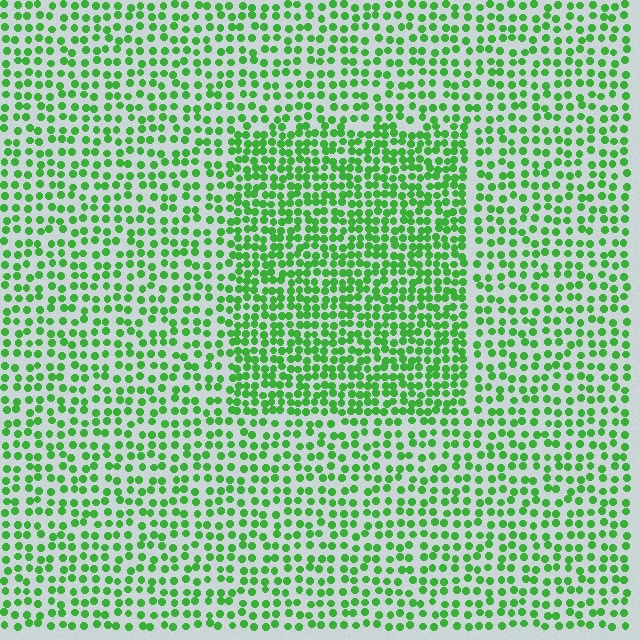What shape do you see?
I see a rectangle.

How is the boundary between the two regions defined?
The boundary is defined by a change in element density (approximately 1.7x ratio). All elements are the same color, size, and shape.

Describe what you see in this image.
The image contains small green elements arranged at two different densities. A rectangle-shaped region is visible where the elements are more densely packed than the surrounding area.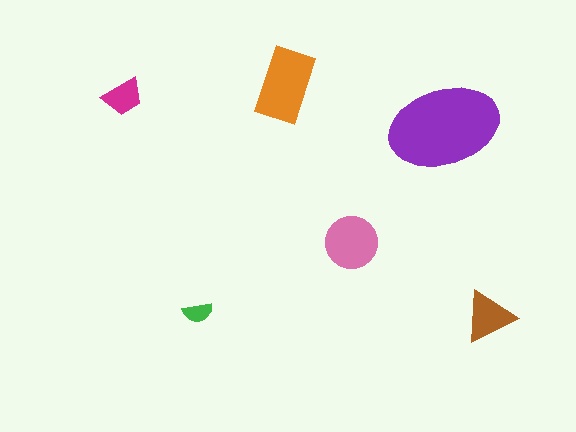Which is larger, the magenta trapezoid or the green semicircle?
The magenta trapezoid.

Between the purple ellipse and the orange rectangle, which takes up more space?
The purple ellipse.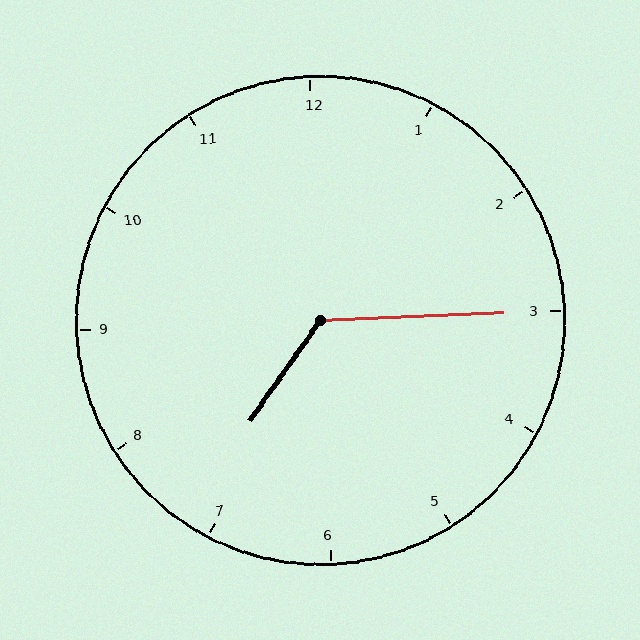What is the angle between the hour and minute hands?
Approximately 128 degrees.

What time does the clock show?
7:15.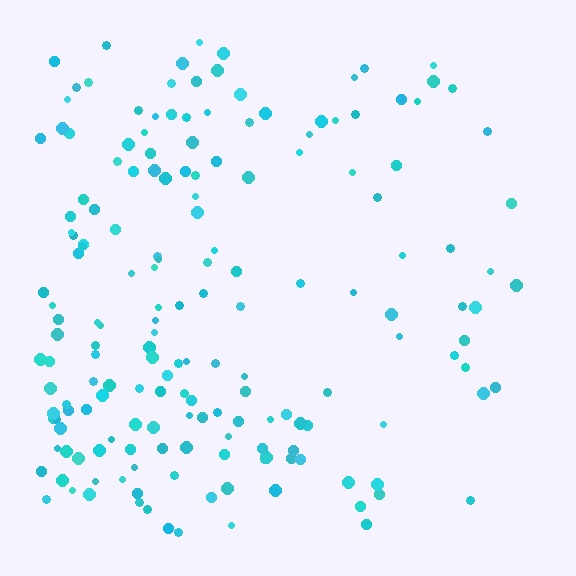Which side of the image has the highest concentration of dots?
The left.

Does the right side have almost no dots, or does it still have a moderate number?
Still a moderate number, just noticeably fewer than the left.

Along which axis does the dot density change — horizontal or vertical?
Horizontal.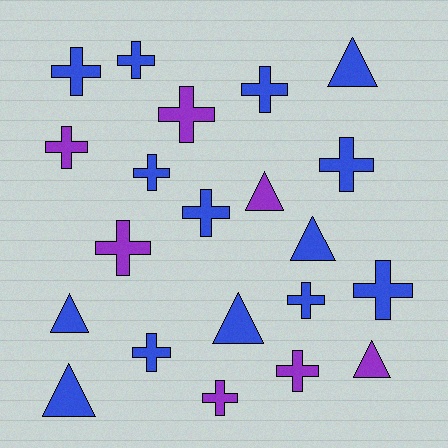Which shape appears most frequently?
Cross, with 14 objects.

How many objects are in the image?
There are 21 objects.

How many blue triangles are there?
There are 5 blue triangles.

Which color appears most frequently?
Blue, with 14 objects.